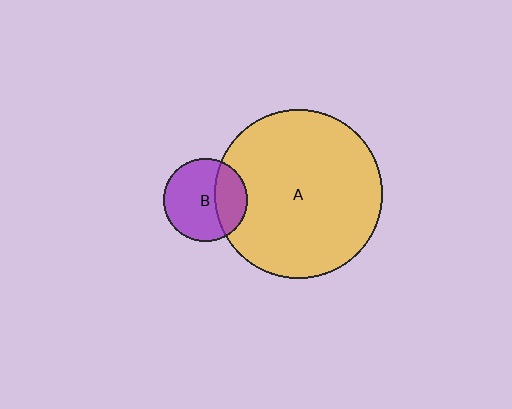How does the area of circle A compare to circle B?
Approximately 4.1 times.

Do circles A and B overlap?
Yes.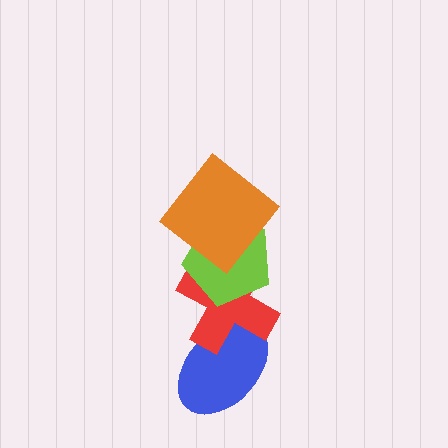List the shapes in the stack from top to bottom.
From top to bottom: the orange diamond, the lime pentagon, the red cross, the blue ellipse.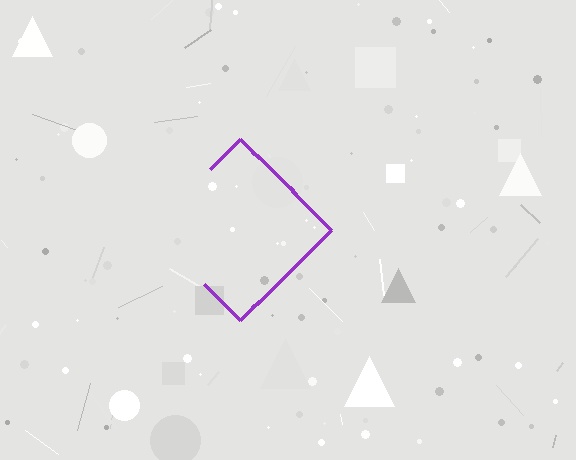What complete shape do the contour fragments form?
The contour fragments form a diamond.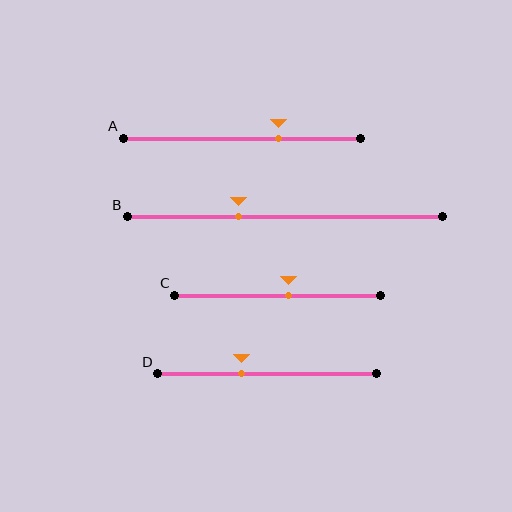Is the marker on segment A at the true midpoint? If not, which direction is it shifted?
No, the marker on segment A is shifted to the right by about 15% of the segment length.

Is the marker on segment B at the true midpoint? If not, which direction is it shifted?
No, the marker on segment B is shifted to the left by about 15% of the segment length.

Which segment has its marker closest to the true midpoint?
Segment C has its marker closest to the true midpoint.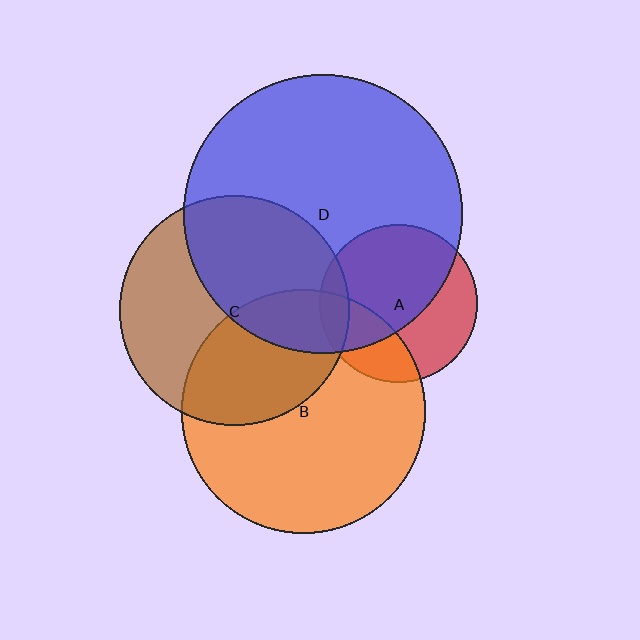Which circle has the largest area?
Circle D (blue).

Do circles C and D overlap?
Yes.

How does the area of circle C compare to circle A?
Approximately 2.1 times.